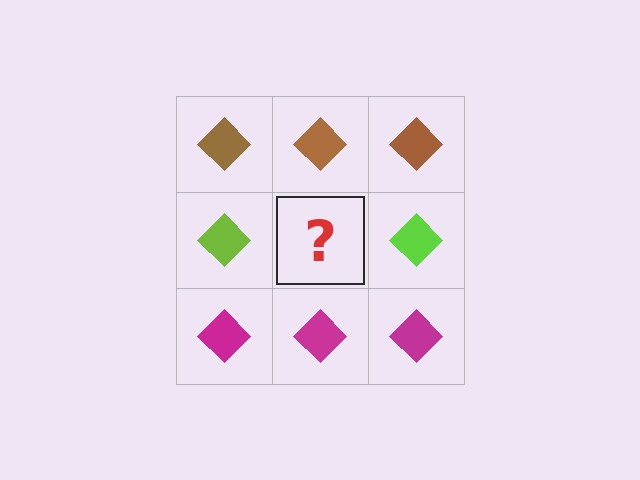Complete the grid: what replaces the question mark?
The question mark should be replaced with a lime diamond.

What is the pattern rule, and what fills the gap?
The rule is that each row has a consistent color. The gap should be filled with a lime diamond.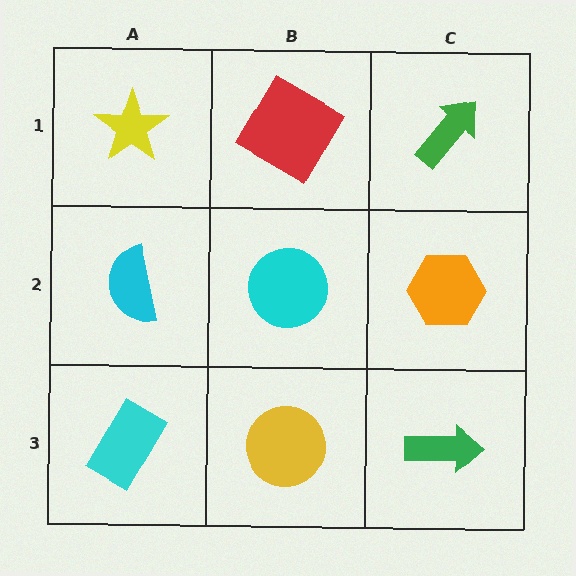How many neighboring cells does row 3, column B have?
3.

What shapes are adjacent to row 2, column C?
A green arrow (row 1, column C), a green arrow (row 3, column C), a cyan circle (row 2, column B).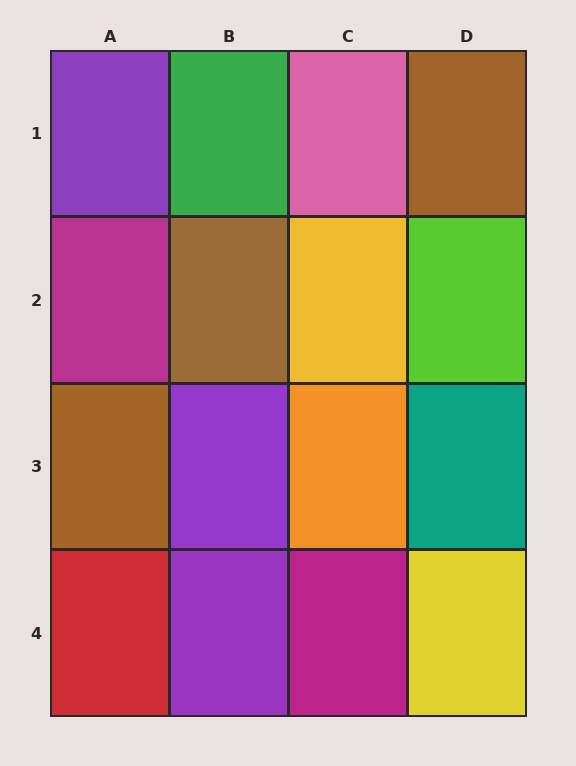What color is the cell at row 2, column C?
Yellow.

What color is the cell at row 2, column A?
Magenta.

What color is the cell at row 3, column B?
Purple.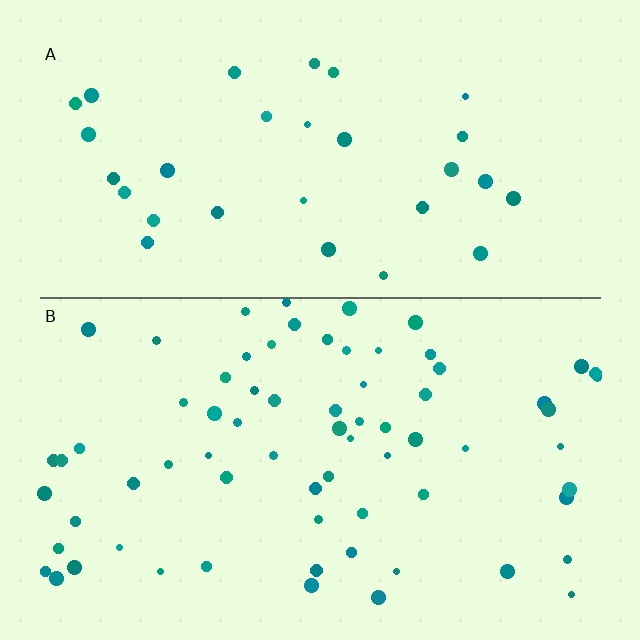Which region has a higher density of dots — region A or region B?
B (the bottom).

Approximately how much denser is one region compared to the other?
Approximately 2.3× — region B over region A.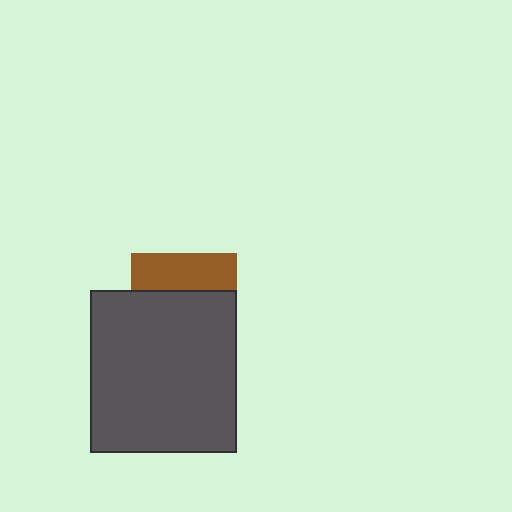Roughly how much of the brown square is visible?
A small part of it is visible (roughly 34%).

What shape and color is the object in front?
The object in front is a dark gray rectangle.